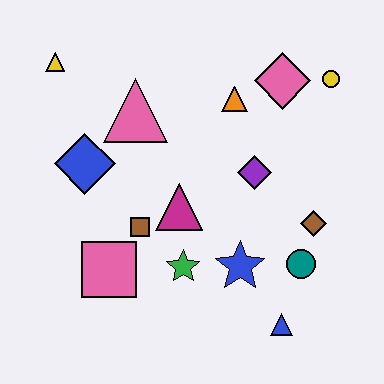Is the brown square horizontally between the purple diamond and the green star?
No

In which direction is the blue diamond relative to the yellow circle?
The blue diamond is to the left of the yellow circle.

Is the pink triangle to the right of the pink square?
Yes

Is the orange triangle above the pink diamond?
No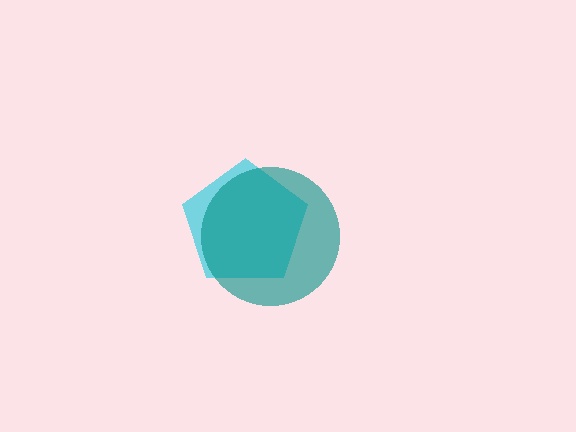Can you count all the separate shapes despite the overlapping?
Yes, there are 2 separate shapes.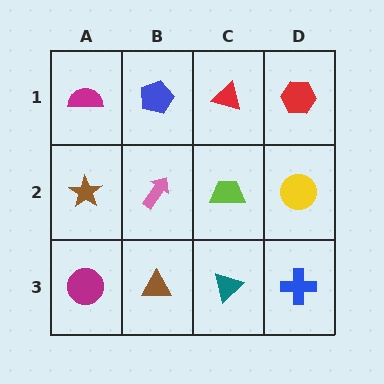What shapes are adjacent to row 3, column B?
A pink arrow (row 2, column B), a magenta circle (row 3, column A), a teal triangle (row 3, column C).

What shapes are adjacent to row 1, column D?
A yellow circle (row 2, column D), a red triangle (row 1, column C).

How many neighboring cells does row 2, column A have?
3.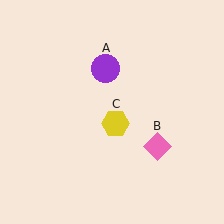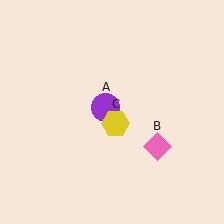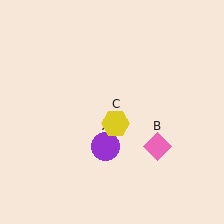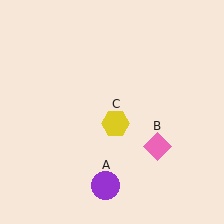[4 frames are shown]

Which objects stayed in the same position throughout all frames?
Pink diamond (object B) and yellow hexagon (object C) remained stationary.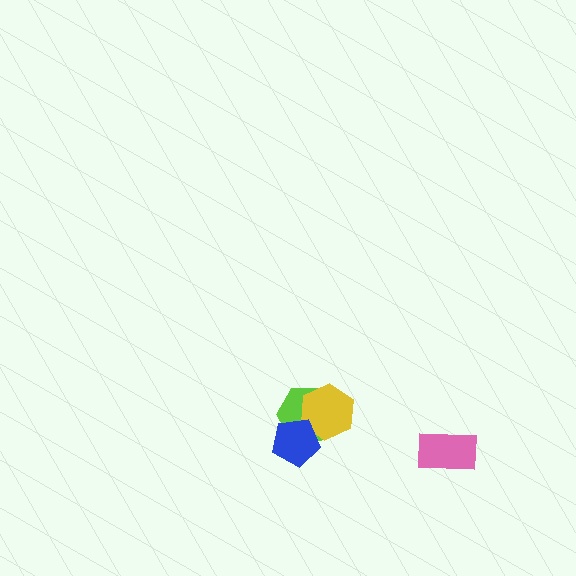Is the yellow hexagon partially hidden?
Yes, it is partially covered by another shape.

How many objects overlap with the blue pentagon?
2 objects overlap with the blue pentagon.